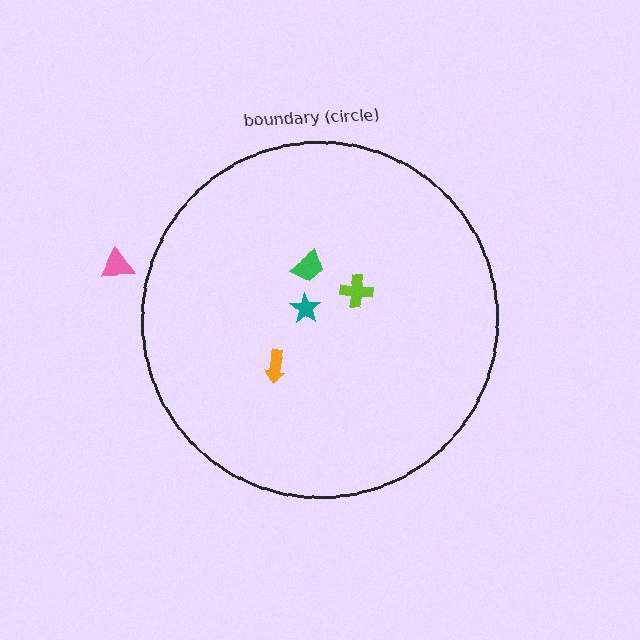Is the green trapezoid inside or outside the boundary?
Inside.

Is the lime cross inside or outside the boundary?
Inside.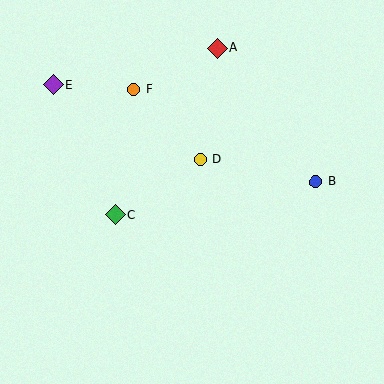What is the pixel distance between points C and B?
The distance between C and B is 202 pixels.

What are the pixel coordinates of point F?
Point F is at (133, 89).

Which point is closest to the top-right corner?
Point A is closest to the top-right corner.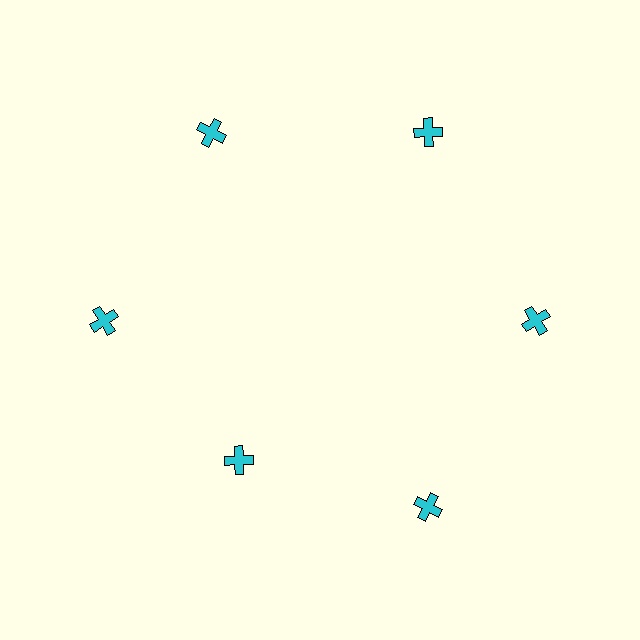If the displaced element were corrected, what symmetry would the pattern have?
It would have 6-fold rotational symmetry — the pattern would map onto itself every 60 degrees.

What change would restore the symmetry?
The symmetry would be restored by moving it outward, back onto the ring so that all 6 crosses sit at equal angles and equal distance from the center.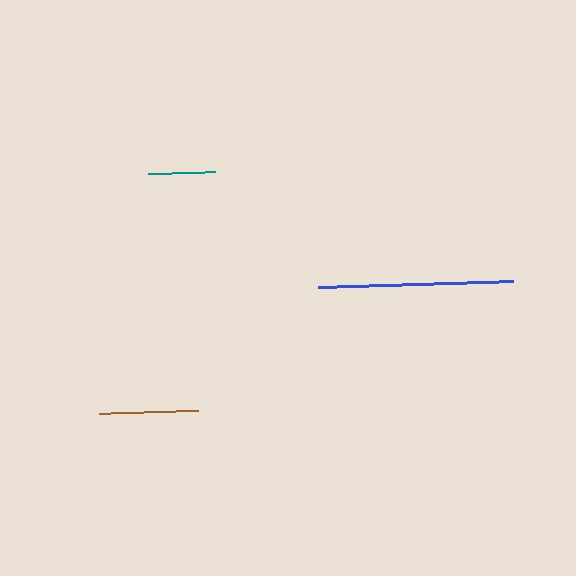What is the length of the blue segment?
The blue segment is approximately 195 pixels long.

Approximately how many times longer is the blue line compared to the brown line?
The blue line is approximately 2.0 times the length of the brown line.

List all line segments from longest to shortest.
From longest to shortest: blue, brown, teal.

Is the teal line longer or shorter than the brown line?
The brown line is longer than the teal line.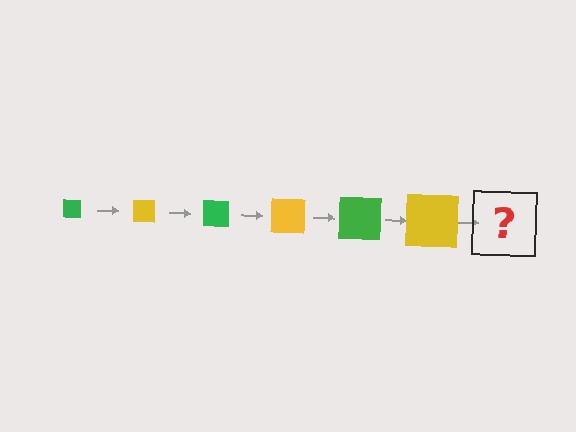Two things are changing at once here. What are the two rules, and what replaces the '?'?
The two rules are that the square grows larger each step and the color cycles through green and yellow. The '?' should be a green square, larger than the previous one.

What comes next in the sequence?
The next element should be a green square, larger than the previous one.